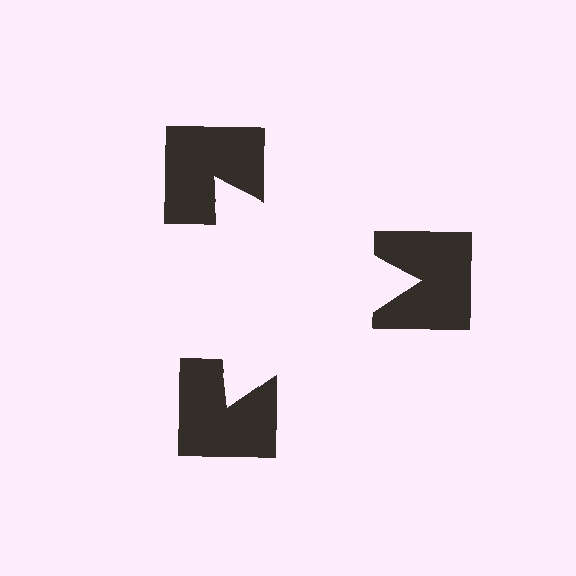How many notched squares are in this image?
There are 3 — one at each vertex of the illusory triangle.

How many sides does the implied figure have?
3 sides.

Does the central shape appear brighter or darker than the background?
It typically appears slightly brighter than the background, even though no actual brightness change is drawn.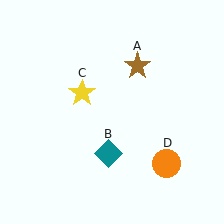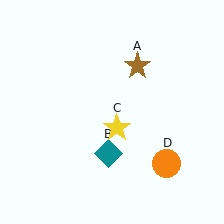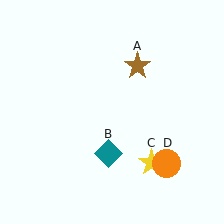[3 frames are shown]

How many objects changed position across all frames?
1 object changed position: yellow star (object C).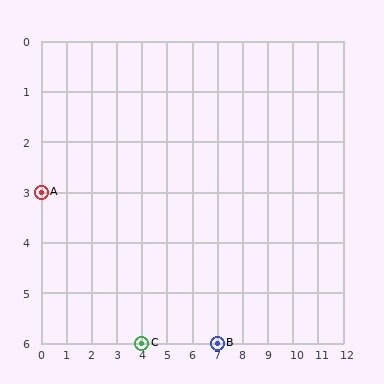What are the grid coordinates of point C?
Point C is at grid coordinates (4, 6).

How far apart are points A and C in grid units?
Points A and C are 4 columns and 3 rows apart (about 5.0 grid units diagonally).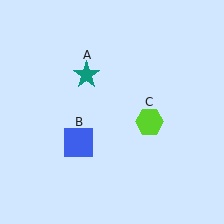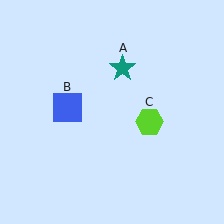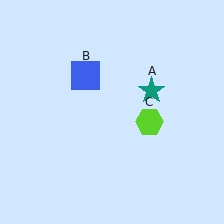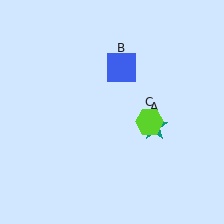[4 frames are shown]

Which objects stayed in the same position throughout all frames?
Lime hexagon (object C) remained stationary.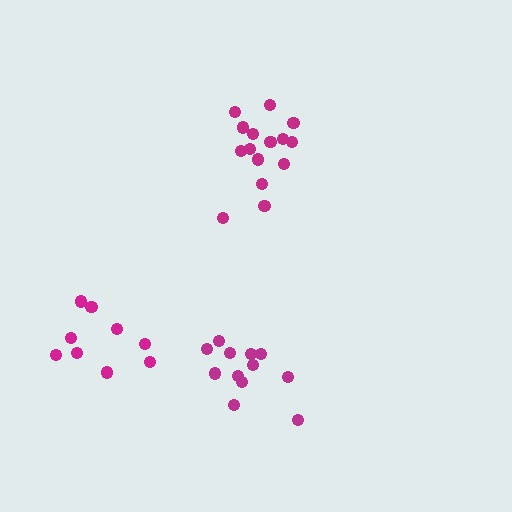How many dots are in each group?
Group 1: 12 dots, Group 2: 15 dots, Group 3: 9 dots (36 total).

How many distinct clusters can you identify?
There are 3 distinct clusters.